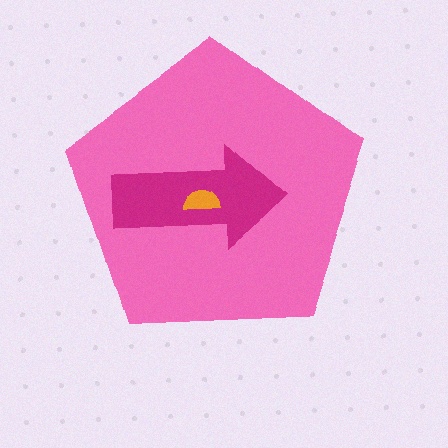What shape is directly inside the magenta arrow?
The orange semicircle.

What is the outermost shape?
The pink pentagon.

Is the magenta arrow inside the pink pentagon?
Yes.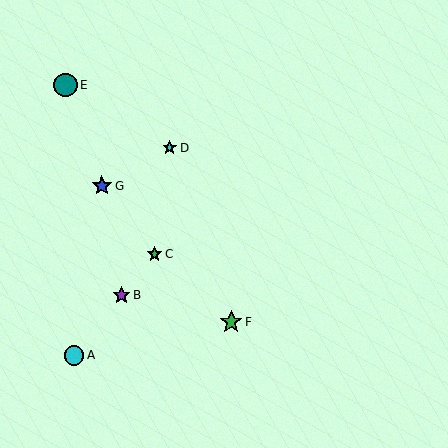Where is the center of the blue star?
The center of the blue star is at (102, 186).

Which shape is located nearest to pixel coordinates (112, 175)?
The blue star (labeled G) at (102, 186) is nearest to that location.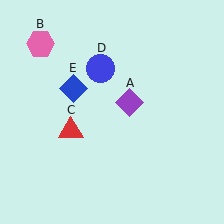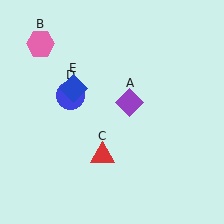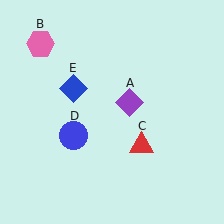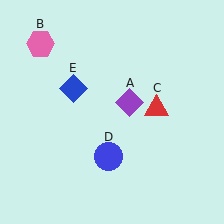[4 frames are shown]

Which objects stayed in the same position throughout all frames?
Purple diamond (object A) and pink hexagon (object B) and blue diamond (object E) remained stationary.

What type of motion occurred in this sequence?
The red triangle (object C), blue circle (object D) rotated counterclockwise around the center of the scene.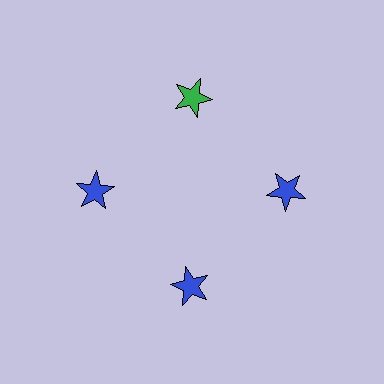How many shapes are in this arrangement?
There are 4 shapes arranged in a ring pattern.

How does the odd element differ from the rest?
It has a different color: green instead of blue.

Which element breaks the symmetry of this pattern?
The green star at roughly the 12 o'clock position breaks the symmetry. All other shapes are blue stars.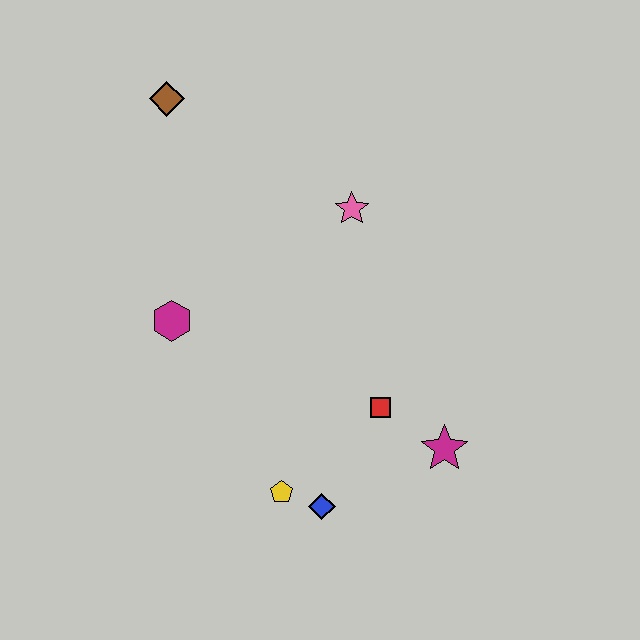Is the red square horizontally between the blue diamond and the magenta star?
Yes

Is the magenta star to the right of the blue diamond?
Yes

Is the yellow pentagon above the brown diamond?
No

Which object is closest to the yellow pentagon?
The blue diamond is closest to the yellow pentagon.